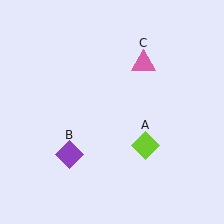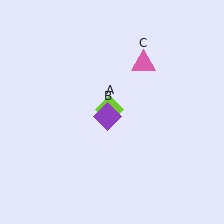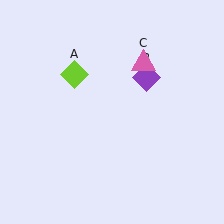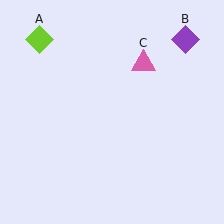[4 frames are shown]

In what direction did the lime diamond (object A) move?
The lime diamond (object A) moved up and to the left.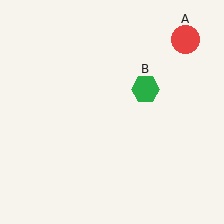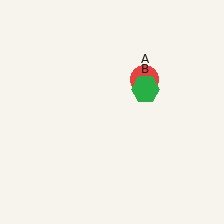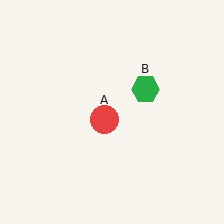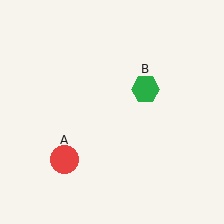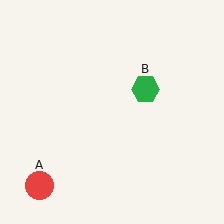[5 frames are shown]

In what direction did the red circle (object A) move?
The red circle (object A) moved down and to the left.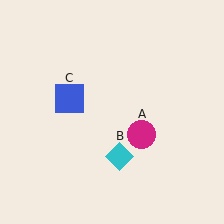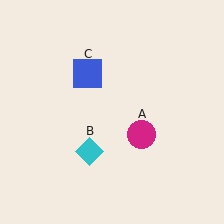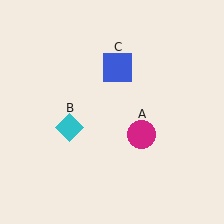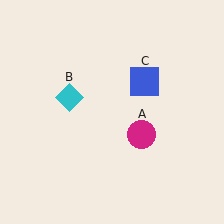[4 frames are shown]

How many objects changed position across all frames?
2 objects changed position: cyan diamond (object B), blue square (object C).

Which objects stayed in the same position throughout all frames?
Magenta circle (object A) remained stationary.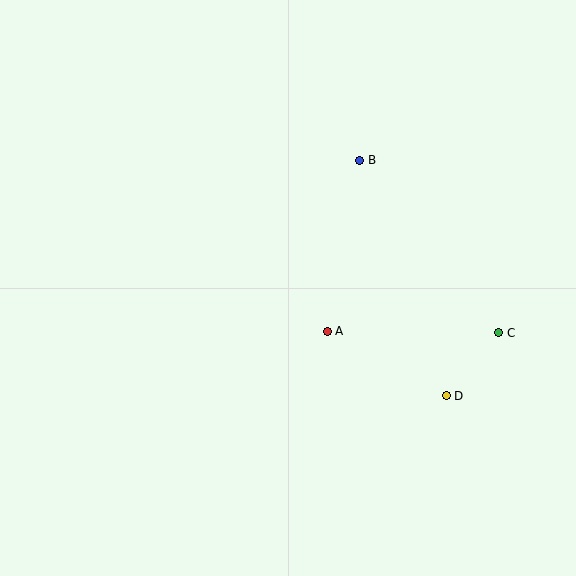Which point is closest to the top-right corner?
Point B is closest to the top-right corner.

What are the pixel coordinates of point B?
Point B is at (360, 160).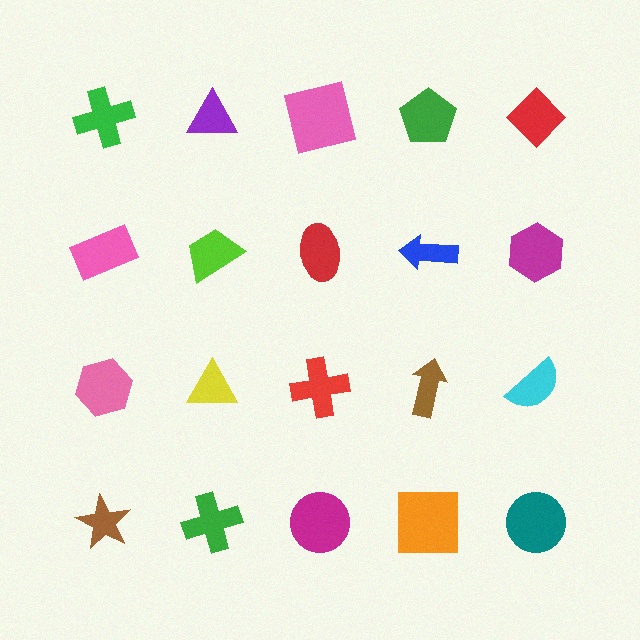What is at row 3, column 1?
A pink hexagon.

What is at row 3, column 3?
A red cross.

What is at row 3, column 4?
A brown arrow.